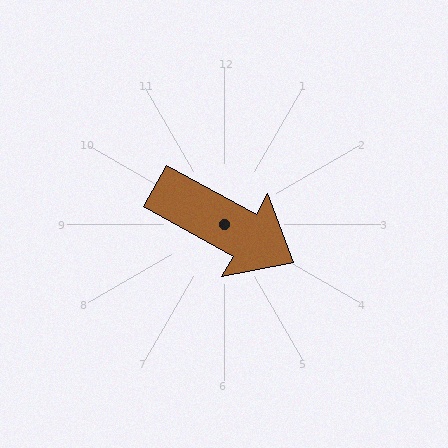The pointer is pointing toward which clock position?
Roughly 4 o'clock.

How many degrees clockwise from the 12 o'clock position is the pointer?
Approximately 119 degrees.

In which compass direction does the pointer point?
Southeast.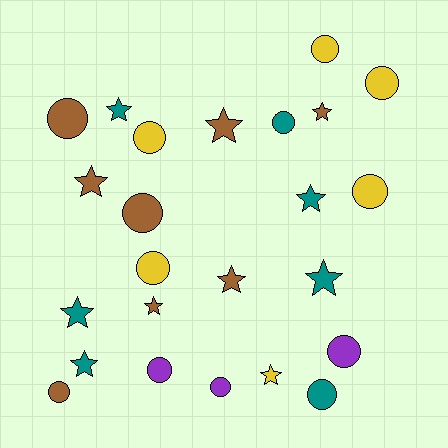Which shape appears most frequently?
Circle, with 13 objects.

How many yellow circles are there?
There are 5 yellow circles.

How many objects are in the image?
There are 24 objects.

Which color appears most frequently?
Brown, with 8 objects.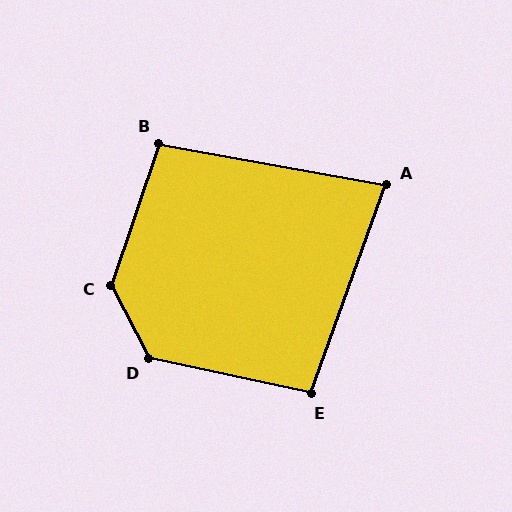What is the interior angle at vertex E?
Approximately 97 degrees (obtuse).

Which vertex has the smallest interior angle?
A, at approximately 81 degrees.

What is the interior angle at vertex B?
Approximately 99 degrees (obtuse).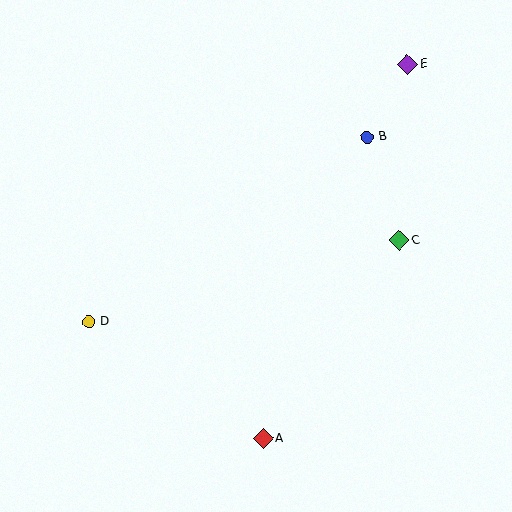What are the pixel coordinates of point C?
Point C is at (399, 240).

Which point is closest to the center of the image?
Point C at (399, 240) is closest to the center.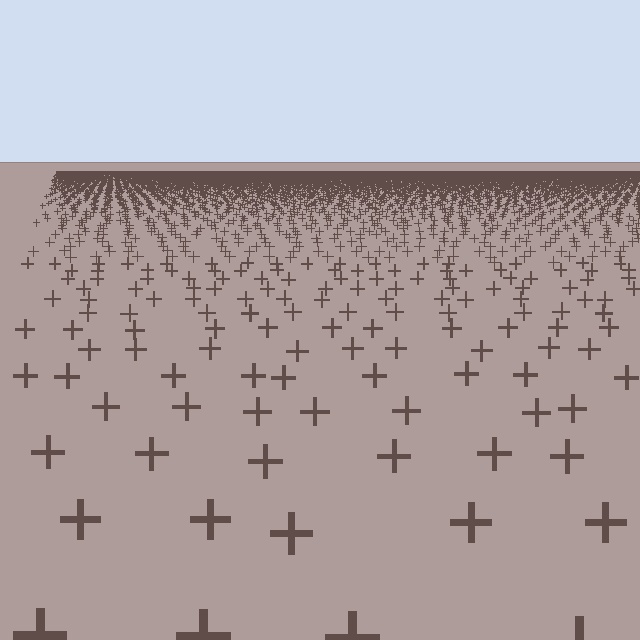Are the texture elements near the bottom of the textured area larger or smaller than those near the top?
Larger. Near the bottom, elements are closer to the viewer and appear at a bigger on-screen size.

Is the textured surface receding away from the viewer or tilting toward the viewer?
The surface is receding away from the viewer. Texture elements get smaller and denser toward the top.